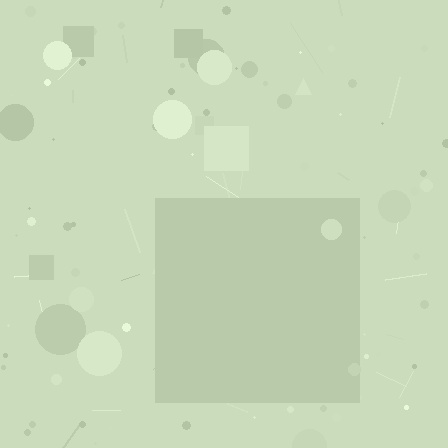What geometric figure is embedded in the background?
A square is embedded in the background.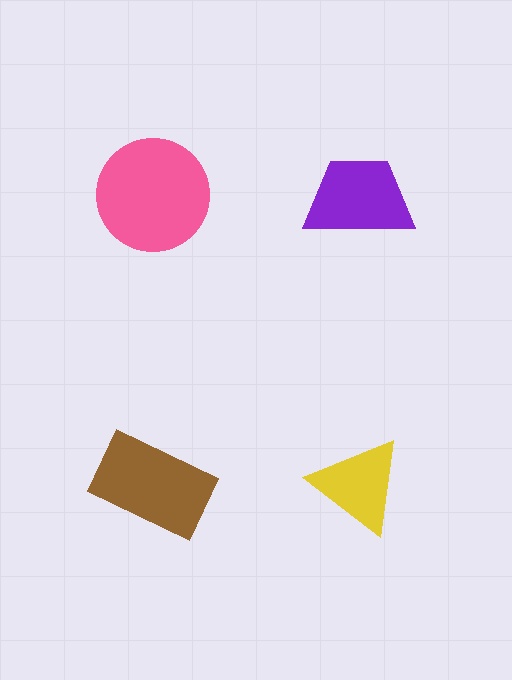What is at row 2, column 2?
A yellow triangle.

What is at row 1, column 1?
A pink circle.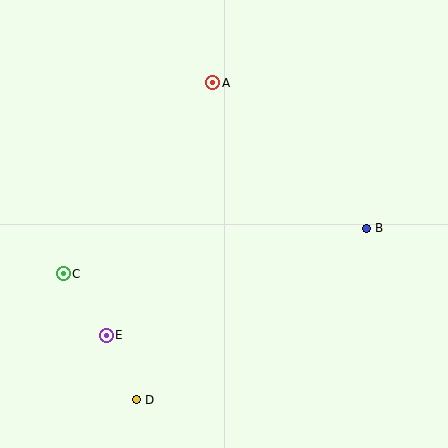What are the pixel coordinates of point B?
Point B is at (366, 228).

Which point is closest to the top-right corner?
Point B is closest to the top-right corner.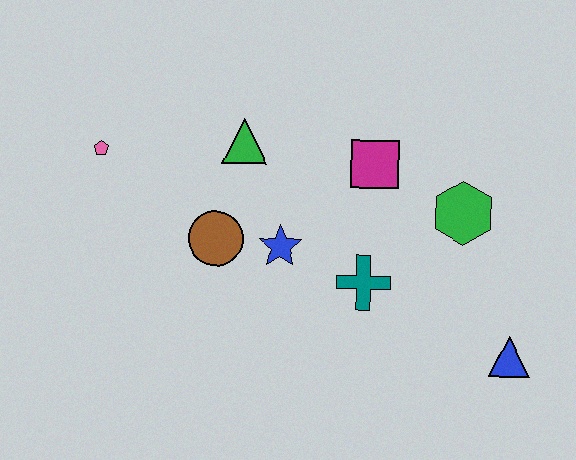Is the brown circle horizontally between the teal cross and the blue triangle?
No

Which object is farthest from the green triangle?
The blue triangle is farthest from the green triangle.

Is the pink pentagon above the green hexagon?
Yes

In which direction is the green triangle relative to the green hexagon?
The green triangle is to the left of the green hexagon.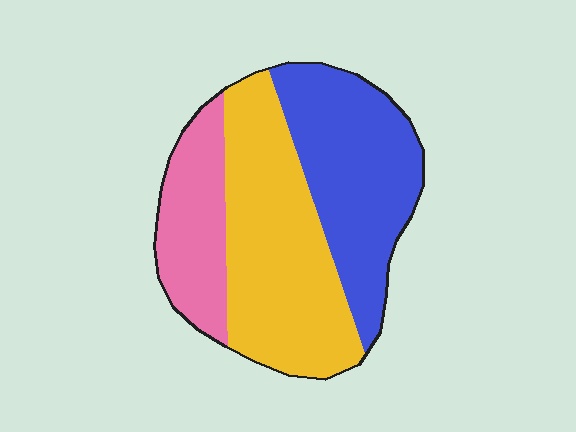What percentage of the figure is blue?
Blue takes up about three eighths (3/8) of the figure.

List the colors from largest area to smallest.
From largest to smallest: yellow, blue, pink.